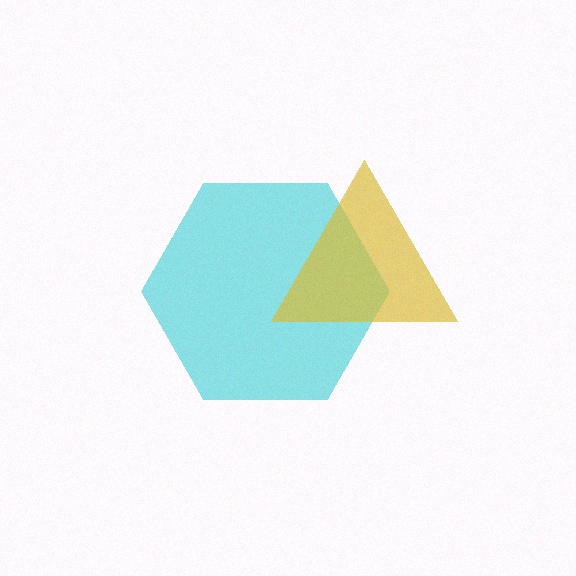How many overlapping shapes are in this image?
There are 2 overlapping shapes in the image.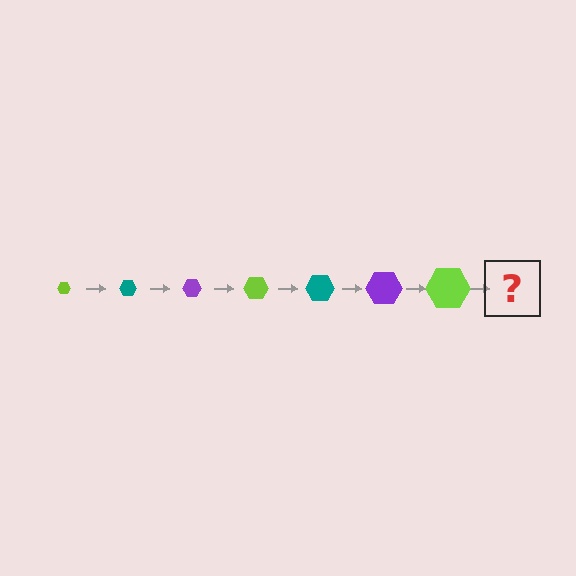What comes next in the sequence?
The next element should be a teal hexagon, larger than the previous one.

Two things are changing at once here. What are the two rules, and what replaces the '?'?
The two rules are that the hexagon grows larger each step and the color cycles through lime, teal, and purple. The '?' should be a teal hexagon, larger than the previous one.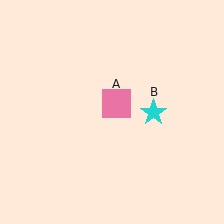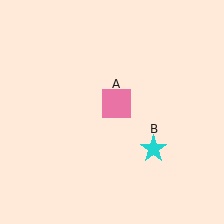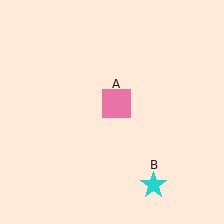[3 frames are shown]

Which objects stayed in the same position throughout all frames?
Pink square (object A) remained stationary.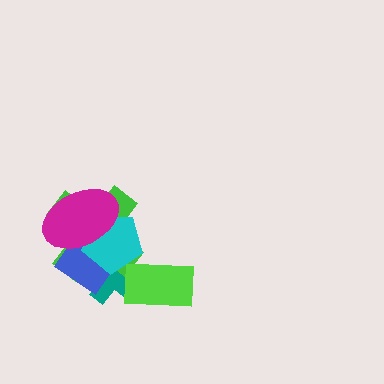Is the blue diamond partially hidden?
Yes, it is partially covered by another shape.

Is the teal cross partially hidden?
Yes, it is partially covered by another shape.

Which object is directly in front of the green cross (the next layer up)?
The blue diamond is directly in front of the green cross.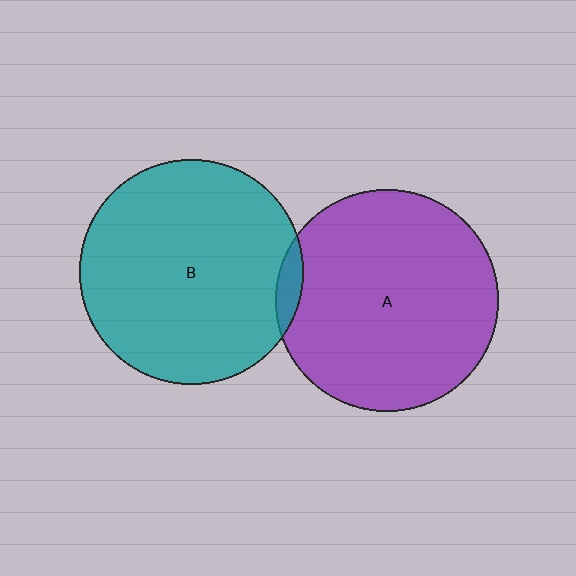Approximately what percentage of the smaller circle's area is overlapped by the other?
Approximately 5%.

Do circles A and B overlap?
Yes.